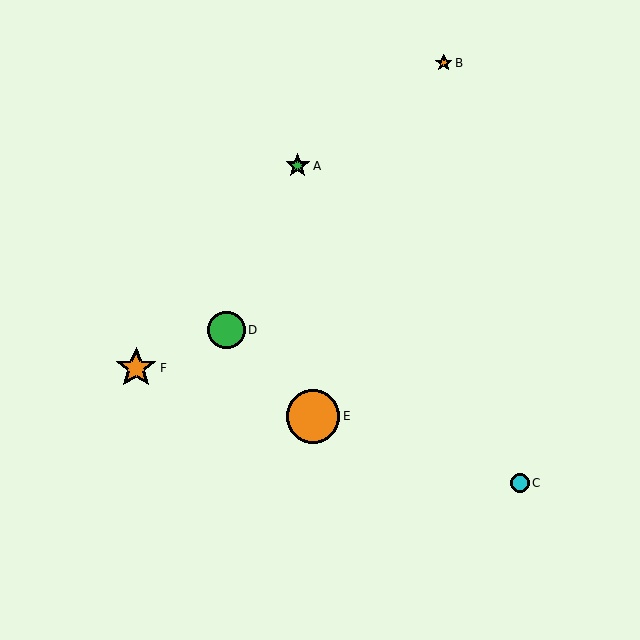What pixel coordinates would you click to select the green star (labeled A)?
Click at (298, 166) to select the green star A.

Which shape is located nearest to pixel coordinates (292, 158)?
The green star (labeled A) at (298, 166) is nearest to that location.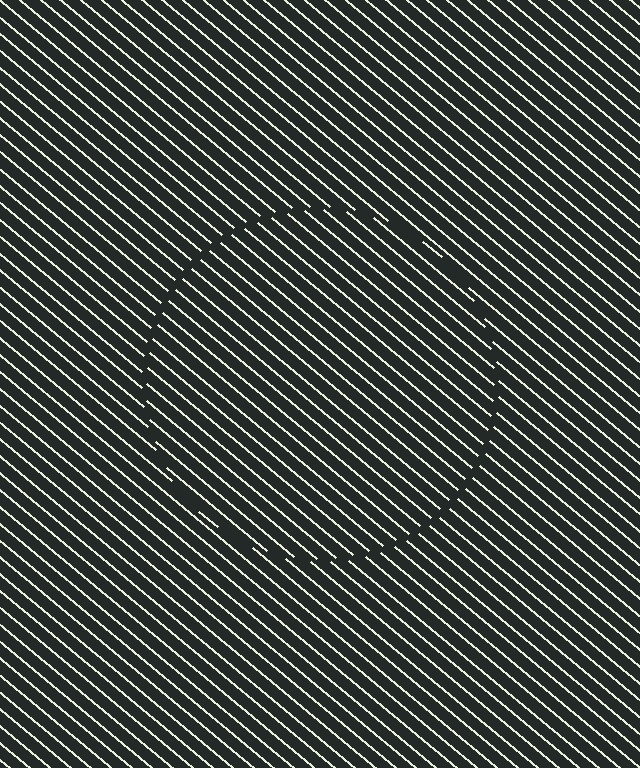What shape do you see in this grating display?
An illusory circle. The interior of the shape contains the same grating, shifted by half a period — the contour is defined by the phase discontinuity where line-ends from the inner and outer gratings abut.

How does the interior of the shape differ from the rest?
The interior of the shape contains the same grating, shifted by half a period — the contour is defined by the phase discontinuity where line-ends from the inner and outer gratings abut.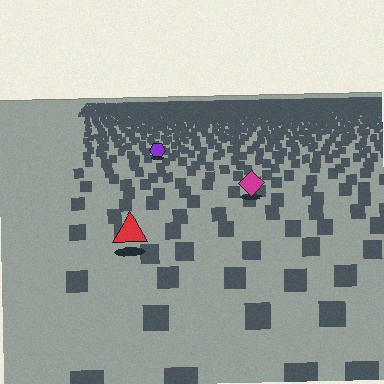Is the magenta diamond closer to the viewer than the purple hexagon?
Yes. The magenta diamond is closer — you can tell from the texture gradient: the ground texture is coarser near it.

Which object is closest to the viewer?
The red triangle is closest. The texture marks near it are larger and more spread out.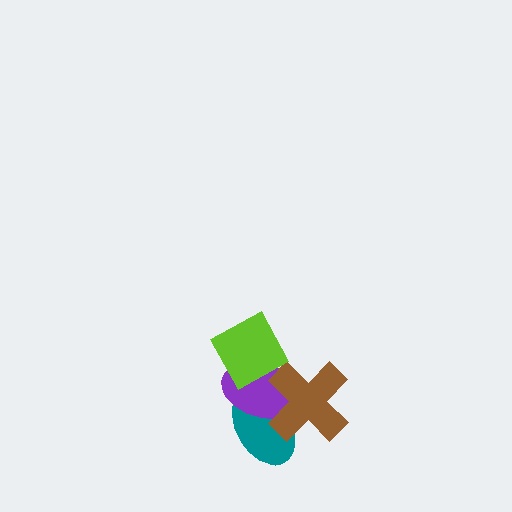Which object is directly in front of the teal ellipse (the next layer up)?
The purple ellipse is directly in front of the teal ellipse.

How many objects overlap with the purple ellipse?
3 objects overlap with the purple ellipse.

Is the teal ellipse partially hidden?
Yes, it is partially covered by another shape.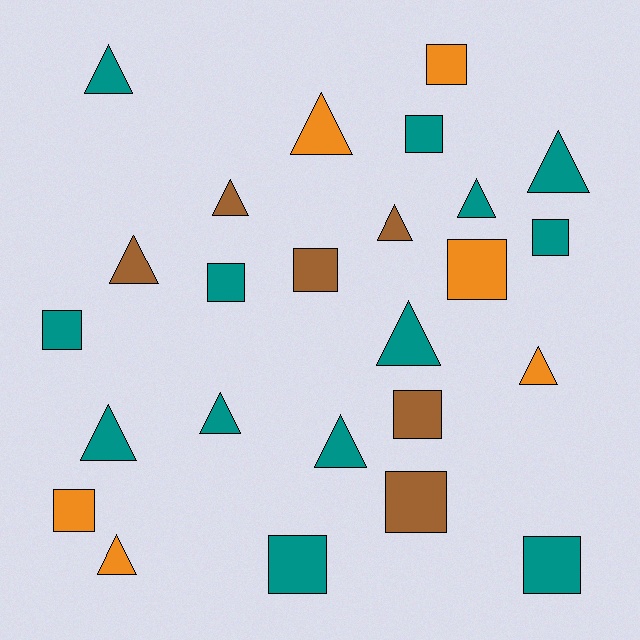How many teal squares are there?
There are 6 teal squares.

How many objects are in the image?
There are 25 objects.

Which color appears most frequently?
Teal, with 13 objects.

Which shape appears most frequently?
Triangle, with 13 objects.